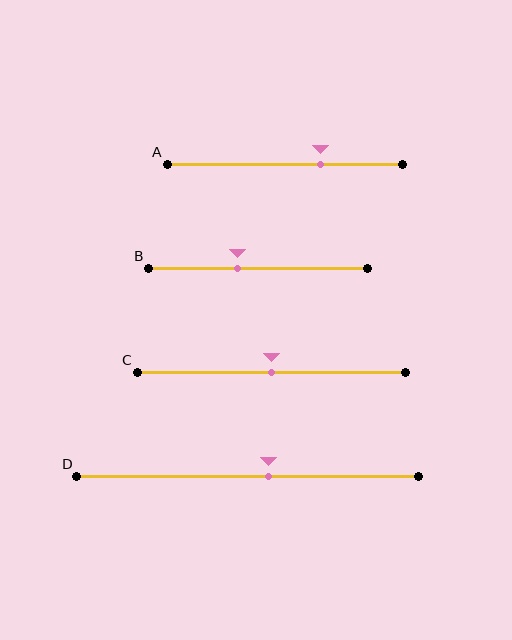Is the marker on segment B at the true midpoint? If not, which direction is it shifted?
No, the marker on segment B is shifted to the left by about 9% of the segment length.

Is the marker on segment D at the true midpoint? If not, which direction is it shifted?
No, the marker on segment D is shifted to the right by about 6% of the segment length.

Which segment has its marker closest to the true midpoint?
Segment C has its marker closest to the true midpoint.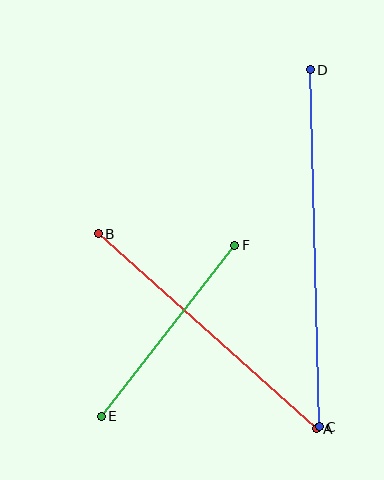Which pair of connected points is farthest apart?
Points C and D are farthest apart.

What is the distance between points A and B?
The distance is approximately 292 pixels.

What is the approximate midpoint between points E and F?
The midpoint is at approximately (168, 331) pixels.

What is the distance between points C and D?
The distance is approximately 357 pixels.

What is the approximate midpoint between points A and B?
The midpoint is at approximately (207, 331) pixels.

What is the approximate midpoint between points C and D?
The midpoint is at approximately (315, 248) pixels.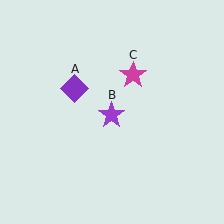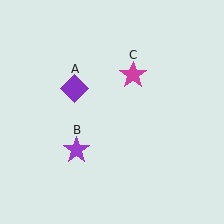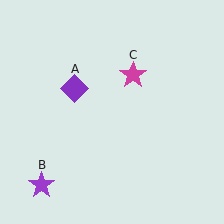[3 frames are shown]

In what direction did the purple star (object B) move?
The purple star (object B) moved down and to the left.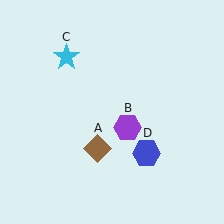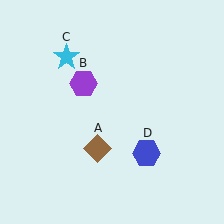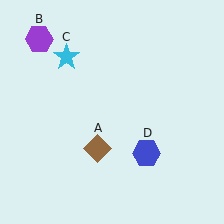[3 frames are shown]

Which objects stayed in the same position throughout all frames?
Brown diamond (object A) and cyan star (object C) and blue hexagon (object D) remained stationary.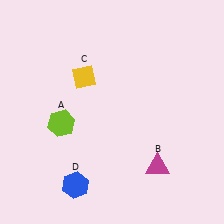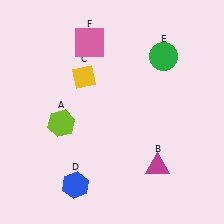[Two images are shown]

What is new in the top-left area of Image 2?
A pink square (F) was added in the top-left area of Image 2.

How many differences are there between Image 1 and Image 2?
There are 2 differences between the two images.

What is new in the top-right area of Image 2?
A green circle (E) was added in the top-right area of Image 2.